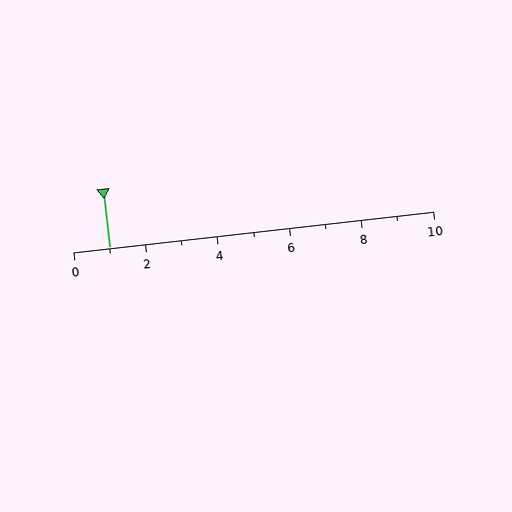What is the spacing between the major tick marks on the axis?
The major ticks are spaced 2 apart.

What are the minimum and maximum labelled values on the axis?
The axis runs from 0 to 10.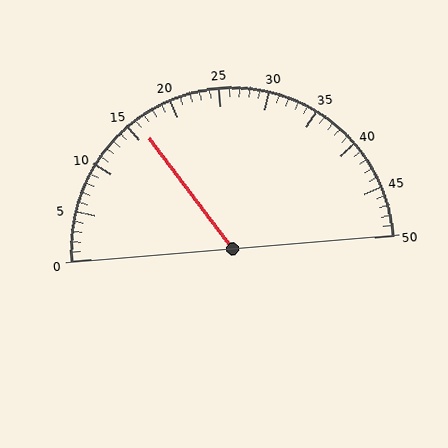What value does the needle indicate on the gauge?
The needle indicates approximately 16.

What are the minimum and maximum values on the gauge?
The gauge ranges from 0 to 50.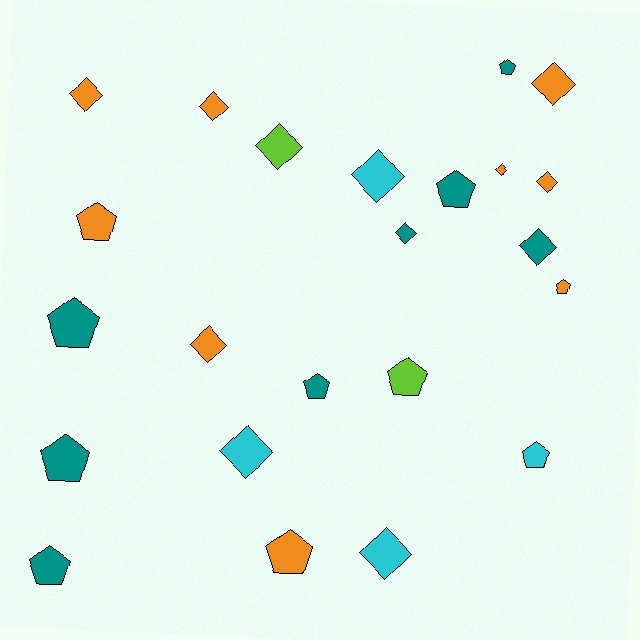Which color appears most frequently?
Orange, with 9 objects.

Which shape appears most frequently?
Diamond, with 12 objects.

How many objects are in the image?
There are 23 objects.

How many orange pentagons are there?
There are 3 orange pentagons.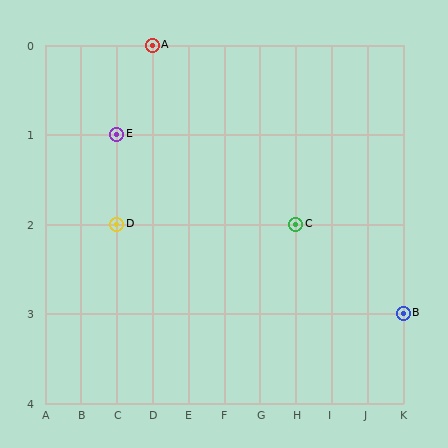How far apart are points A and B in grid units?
Points A and B are 7 columns and 3 rows apart (about 7.6 grid units diagonally).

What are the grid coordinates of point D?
Point D is at grid coordinates (C, 2).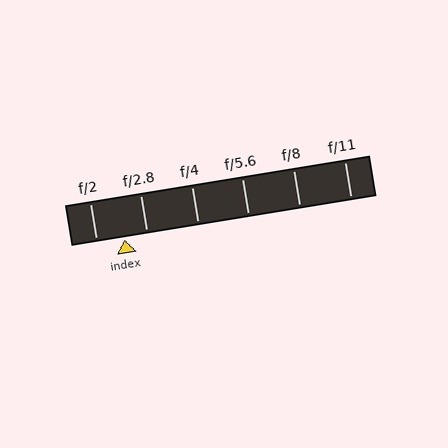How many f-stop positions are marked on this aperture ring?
There are 6 f-stop positions marked.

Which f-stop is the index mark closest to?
The index mark is closest to f/2.8.